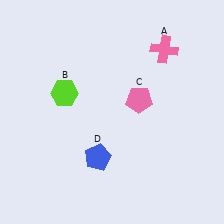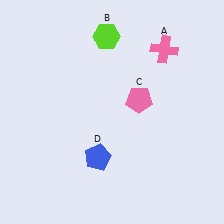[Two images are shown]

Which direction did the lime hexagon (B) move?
The lime hexagon (B) moved up.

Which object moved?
The lime hexagon (B) moved up.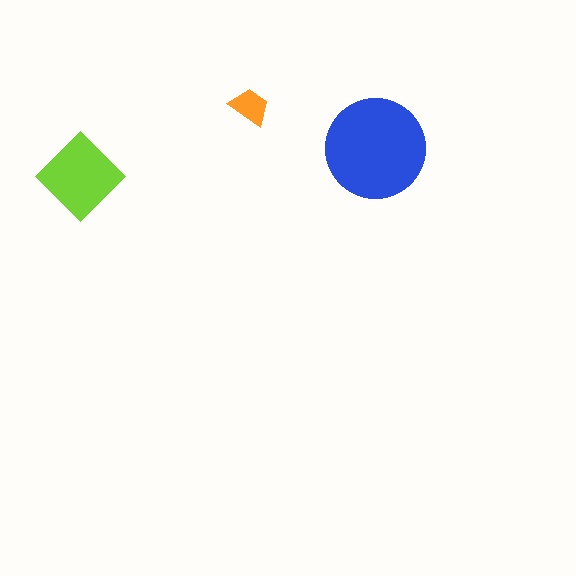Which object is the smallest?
The orange trapezoid.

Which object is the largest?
The blue circle.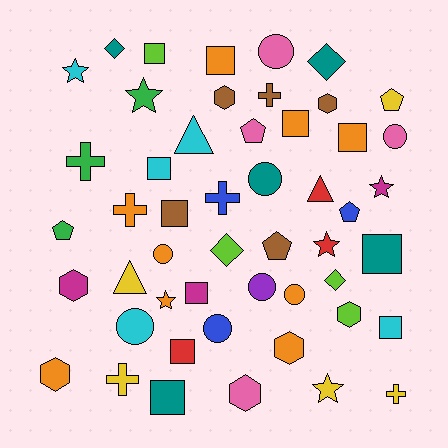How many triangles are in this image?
There are 3 triangles.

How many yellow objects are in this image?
There are 5 yellow objects.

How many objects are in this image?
There are 50 objects.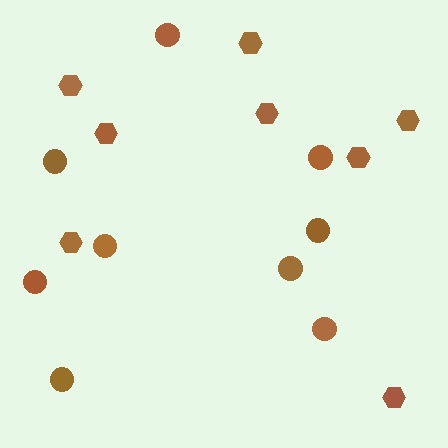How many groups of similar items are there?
There are 2 groups: one group of hexagons (8) and one group of circles (9).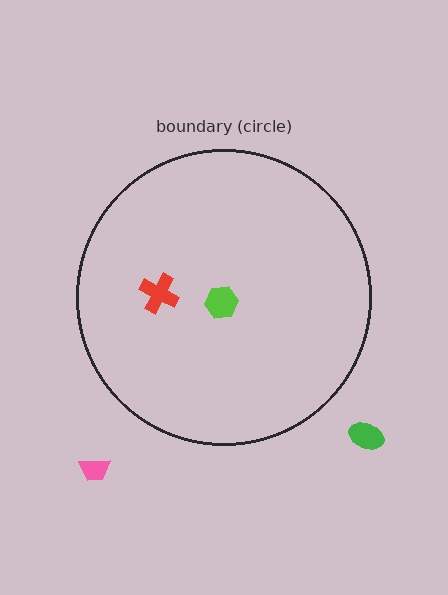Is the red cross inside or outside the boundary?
Inside.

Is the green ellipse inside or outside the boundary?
Outside.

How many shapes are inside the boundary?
2 inside, 2 outside.